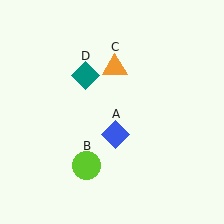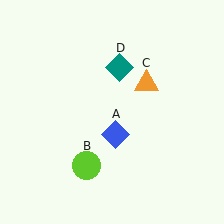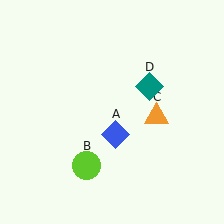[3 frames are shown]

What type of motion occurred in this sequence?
The orange triangle (object C), teal diamond (object D) rotated clockwise around the center of the scene.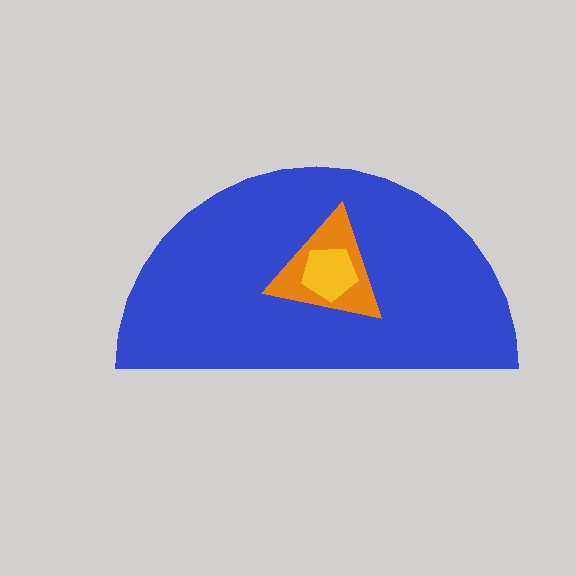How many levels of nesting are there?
3.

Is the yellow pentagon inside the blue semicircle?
Yes.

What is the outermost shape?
The blue semicircle.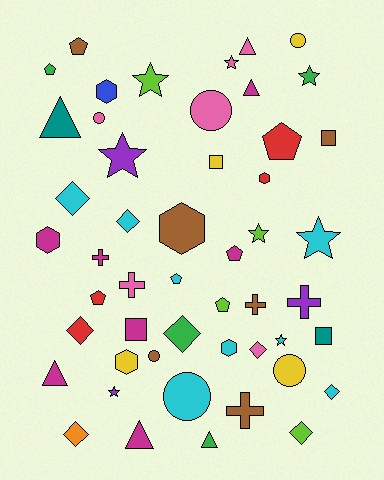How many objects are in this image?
There are 50 objects.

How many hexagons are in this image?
There are 6 hexagons.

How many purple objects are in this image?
There are 3 purple objects.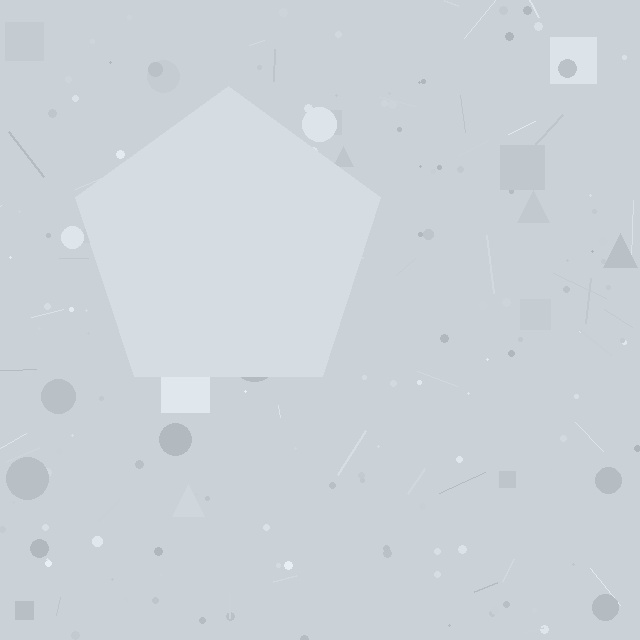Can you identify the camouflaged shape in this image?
The camouflaged shape is a pentagon.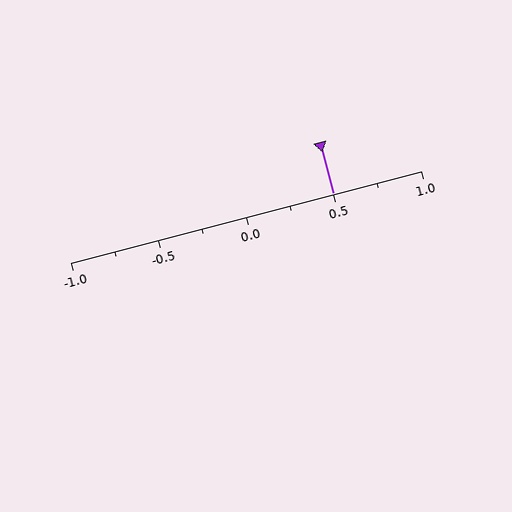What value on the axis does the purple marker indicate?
The marker indicates approximately 0.5.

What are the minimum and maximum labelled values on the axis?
The axis runs from -1.0 to 1.0.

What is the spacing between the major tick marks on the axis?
The major ticks are spaced 0.5 apart.